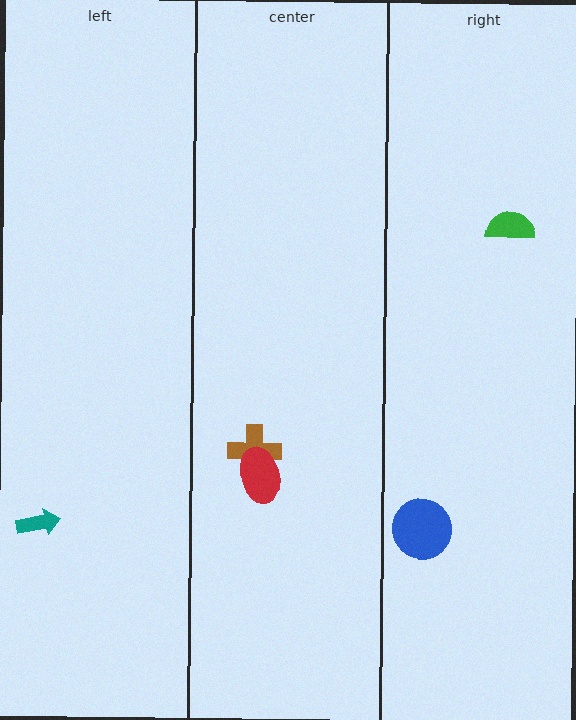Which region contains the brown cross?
The center region.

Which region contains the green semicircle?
The right region.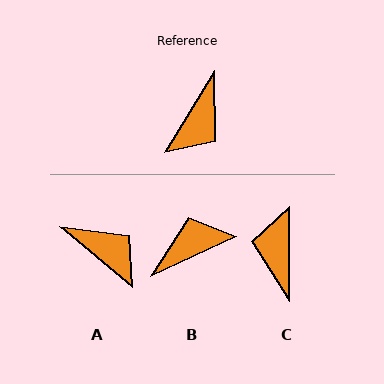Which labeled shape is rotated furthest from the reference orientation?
C, about 149 degrees away.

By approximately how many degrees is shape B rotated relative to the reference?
Approximately 146 degrees counter-clockwise.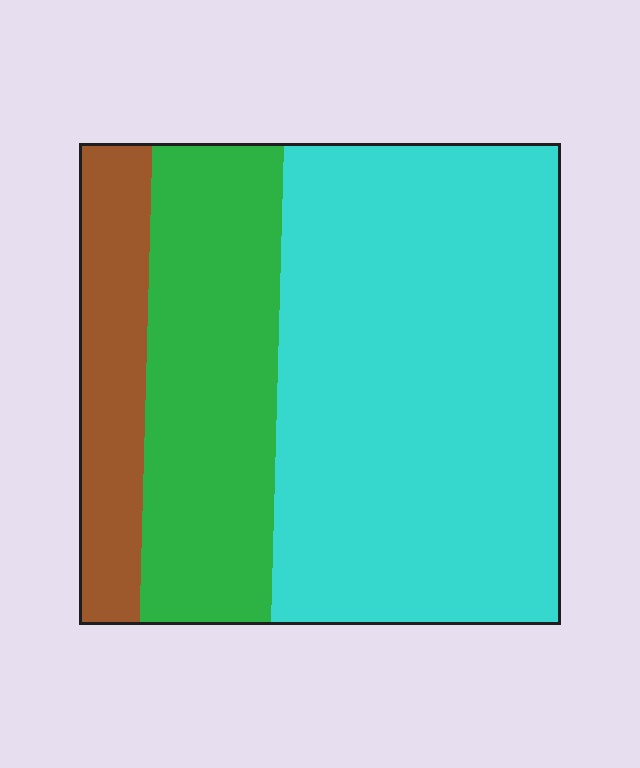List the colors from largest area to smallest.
From largest to smallest: cyan, green, brown.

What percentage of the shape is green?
Green takes up about one quarter (1/4) of the shape.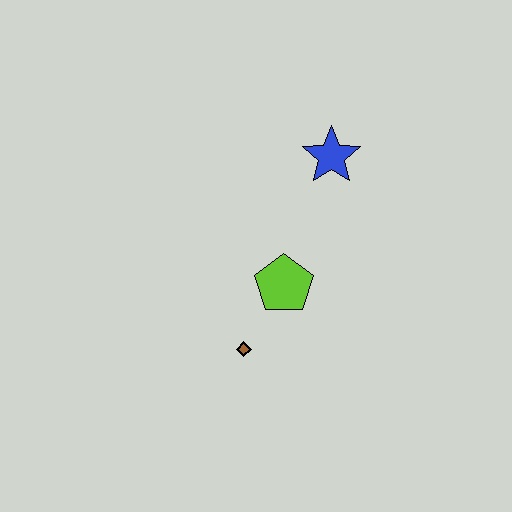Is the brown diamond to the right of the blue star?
No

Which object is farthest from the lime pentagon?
The blue star is farthest from the lime pentagon.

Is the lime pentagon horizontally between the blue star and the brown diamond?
Yes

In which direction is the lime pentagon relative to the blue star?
The lime pentagon is below the blue star.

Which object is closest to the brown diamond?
The lime pentagon is closest to the brown diamond.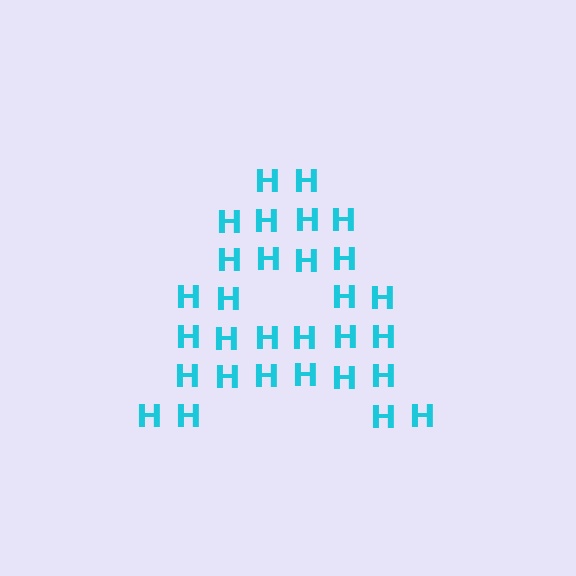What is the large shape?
The large shape is the letter A.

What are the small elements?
The small elements are letter H's.